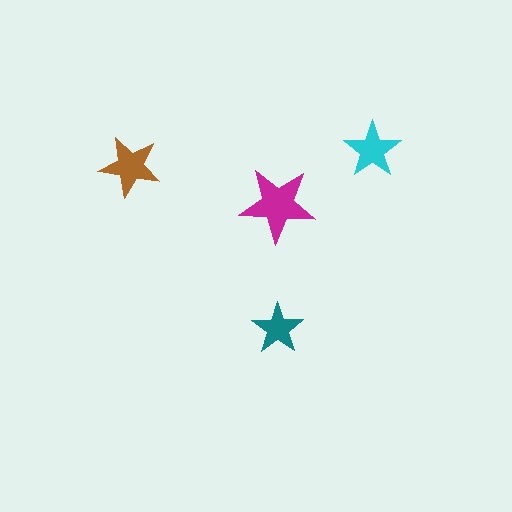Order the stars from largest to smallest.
the magenta one, the brown one, the cyan one, the teal one.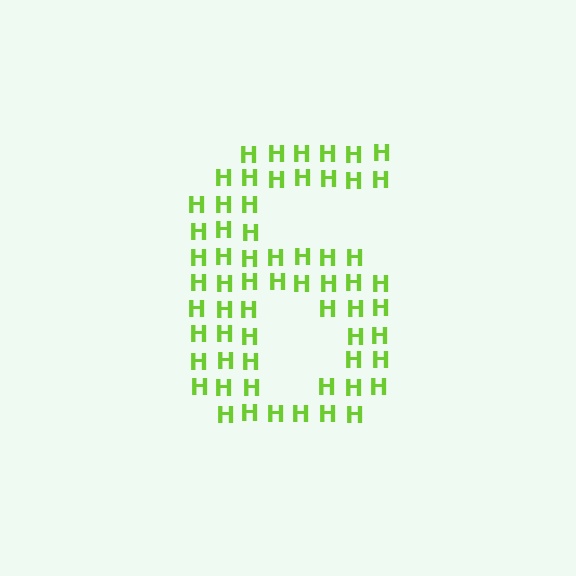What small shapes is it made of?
It is made of small letter H's.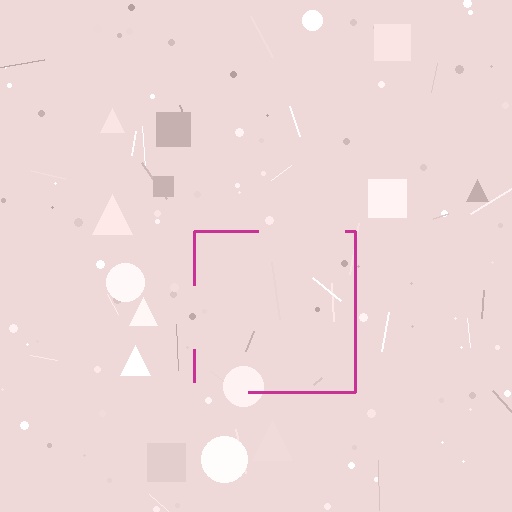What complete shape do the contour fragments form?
The contour fragments form a square.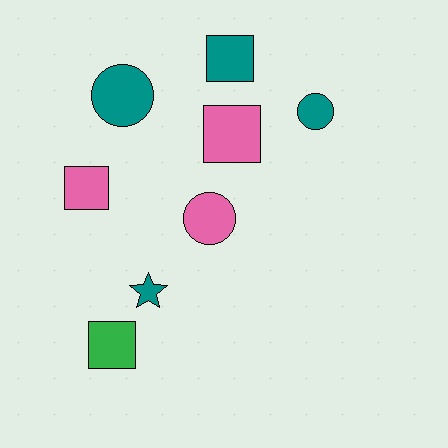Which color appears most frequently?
Teal, with 4 objects.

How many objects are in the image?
There are 8 objects.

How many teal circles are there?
There are 2 teal circles.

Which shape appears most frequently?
Square, with 4 objects.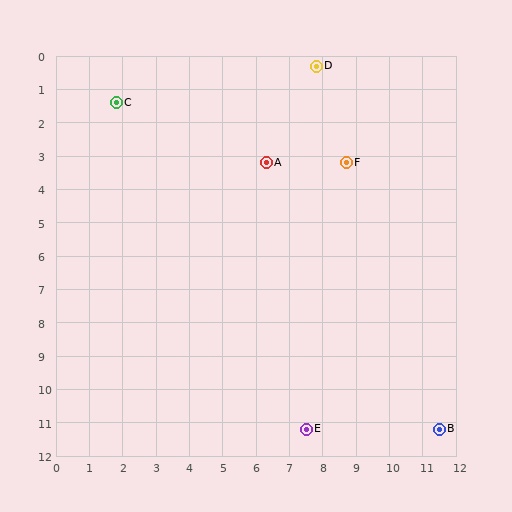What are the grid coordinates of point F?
Point F is at approximately (8.7, 3.2).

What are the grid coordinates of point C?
Point C is at approximately (1.8, 1.4).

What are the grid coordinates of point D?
Point D is at approximately (7.8, 0.3).